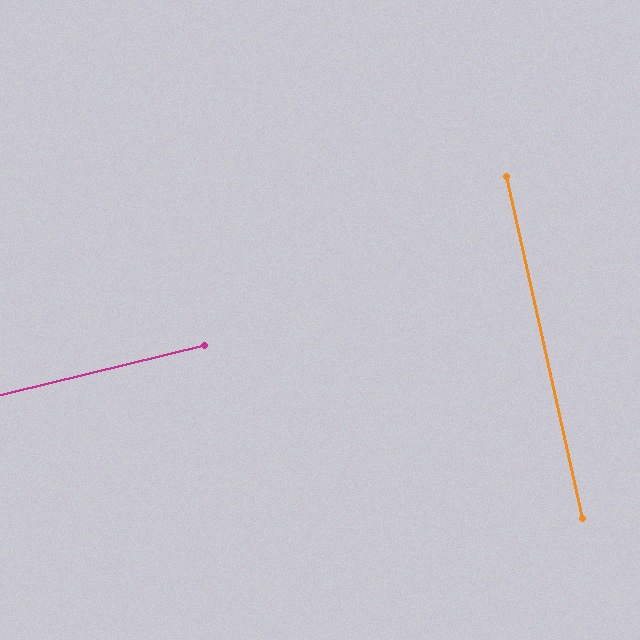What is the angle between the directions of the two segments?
Approximately 89 degrees.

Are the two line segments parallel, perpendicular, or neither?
Perpendicular — they meet at approximately 89°.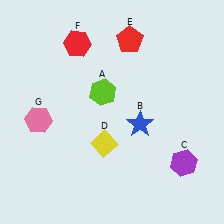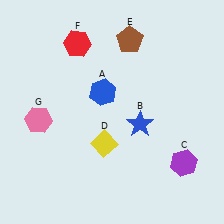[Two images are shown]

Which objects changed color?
A changed from lime to blue. E changed from red to brown.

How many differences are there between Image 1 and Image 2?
There are 2 differences between the two images.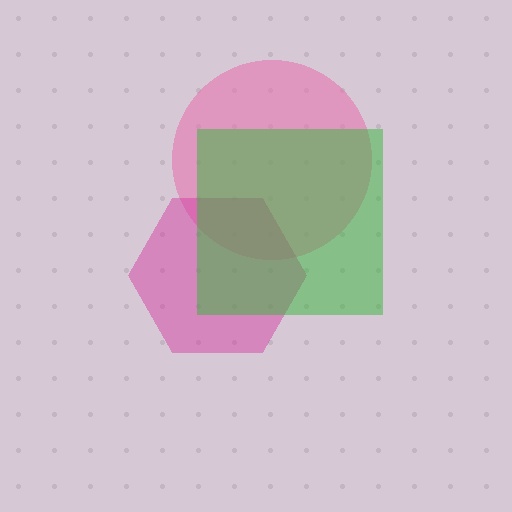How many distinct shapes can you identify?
There are 3 distinct shapes: a pink circle, a magenta hexagon, a green square.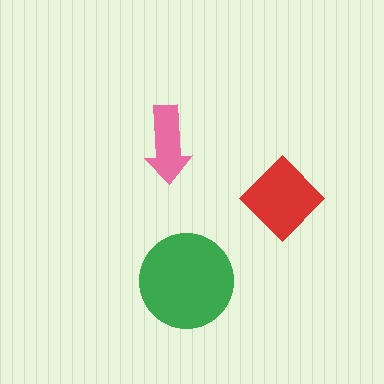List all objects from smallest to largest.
The pink arrow, the red diamond, the green circle.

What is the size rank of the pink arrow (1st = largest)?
3rd.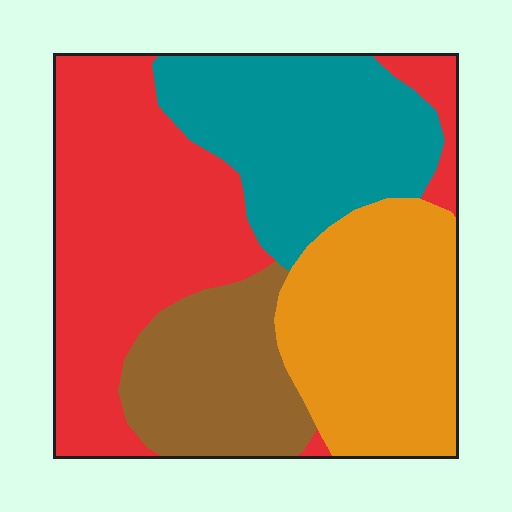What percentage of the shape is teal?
Teal covers roughly 25% of the shape.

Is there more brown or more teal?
Teal.